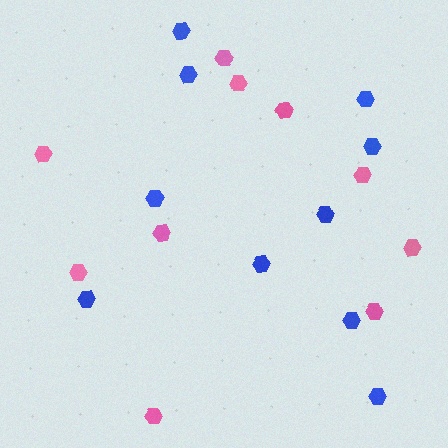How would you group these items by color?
There are 2 groups: one group of blue hexagons (10) and one group of pink hexagons (10).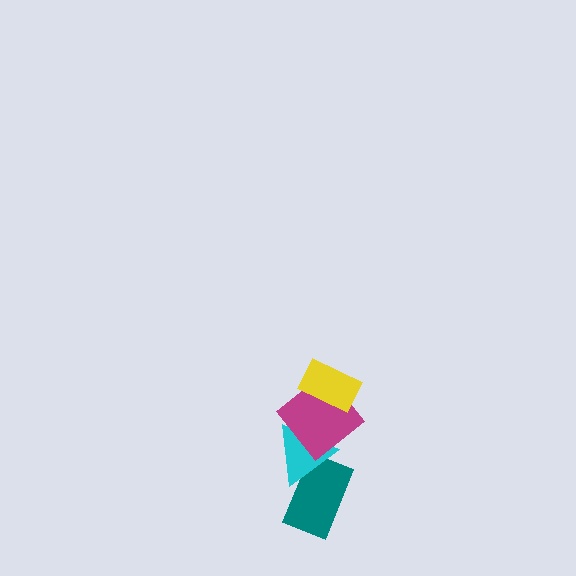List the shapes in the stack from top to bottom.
From top to bottom: the yellow rectangle, the magenta diamond, the cyan triangle, the teal rectangle.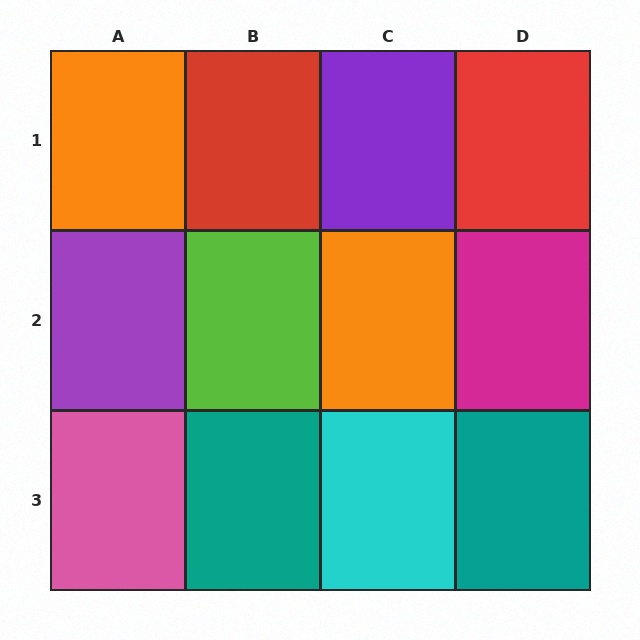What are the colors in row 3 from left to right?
Pink, teal, cyan, teal.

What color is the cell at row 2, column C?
Orange.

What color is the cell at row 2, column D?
Magenta.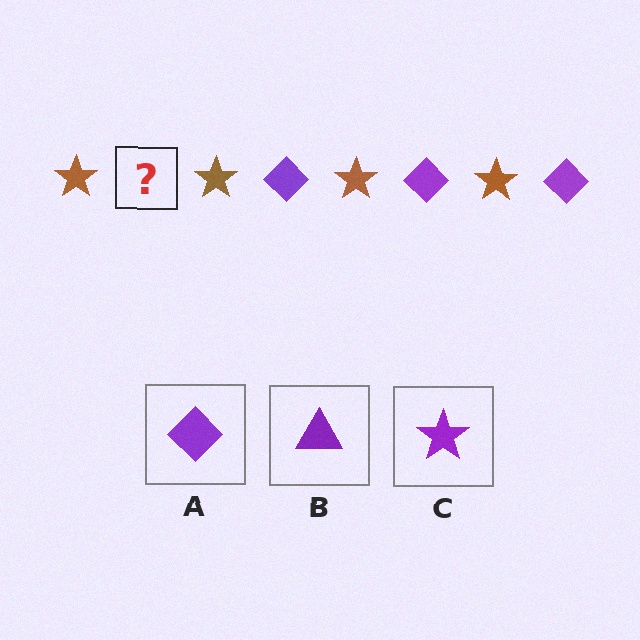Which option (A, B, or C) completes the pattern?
A.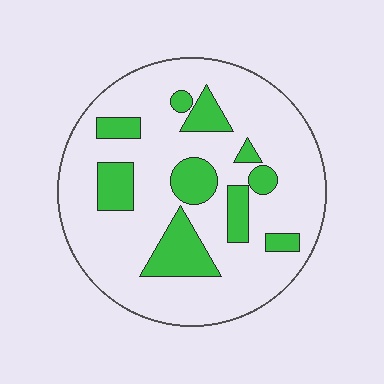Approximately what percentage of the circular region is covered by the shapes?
Approximately 20%.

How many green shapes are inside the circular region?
10.